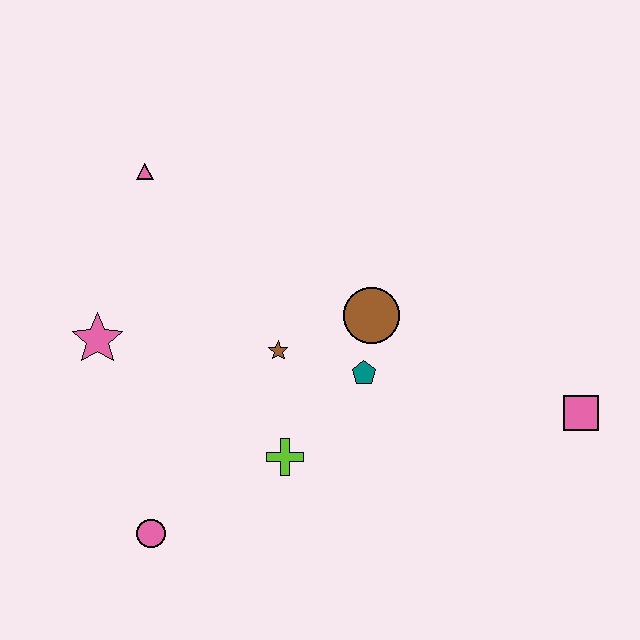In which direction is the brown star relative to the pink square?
The brown star is to the left of the pink square.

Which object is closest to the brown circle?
The teal pentagon is closest to the brown circle.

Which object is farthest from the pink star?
The pink square is farthest from the pink star.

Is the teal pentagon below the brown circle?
Yes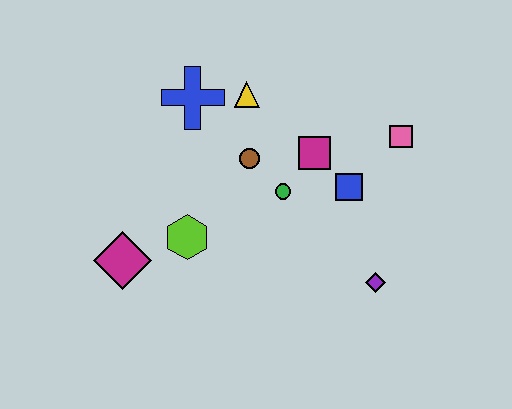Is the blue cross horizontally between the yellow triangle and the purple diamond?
No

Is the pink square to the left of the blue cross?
No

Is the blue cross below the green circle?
No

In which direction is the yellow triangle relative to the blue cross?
The yellow triangle is to the right of the blue cross.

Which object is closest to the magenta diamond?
The lime hexagon is closest to the magenta diamond.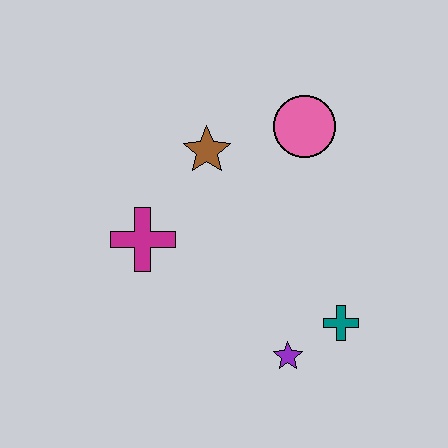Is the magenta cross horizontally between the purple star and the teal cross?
No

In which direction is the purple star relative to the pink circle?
The purple star is below the pink circle.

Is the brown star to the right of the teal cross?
No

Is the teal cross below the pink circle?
Yes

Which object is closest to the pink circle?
The brown star is closest to the pink circle.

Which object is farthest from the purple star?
The pink circle is farthest from the purple star.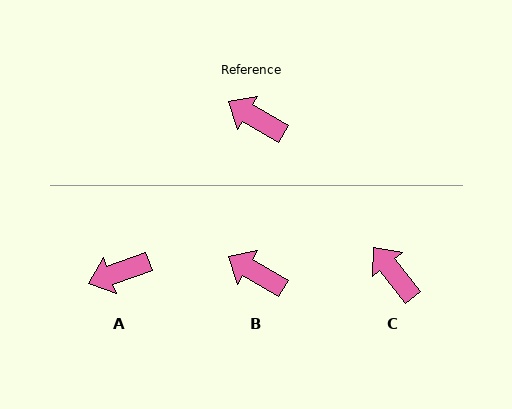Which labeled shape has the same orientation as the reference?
B.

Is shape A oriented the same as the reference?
No, it is off by about 50 degrees.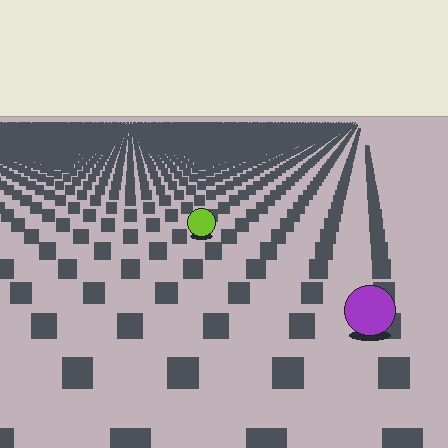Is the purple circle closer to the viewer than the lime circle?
Yes. The purple circle is closer — you can tell from the texture gradient: the ground texture is coarser near it.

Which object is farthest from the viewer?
The lime circle is farthest from the viewer. It appears smaller and the ground texture around it is denser.